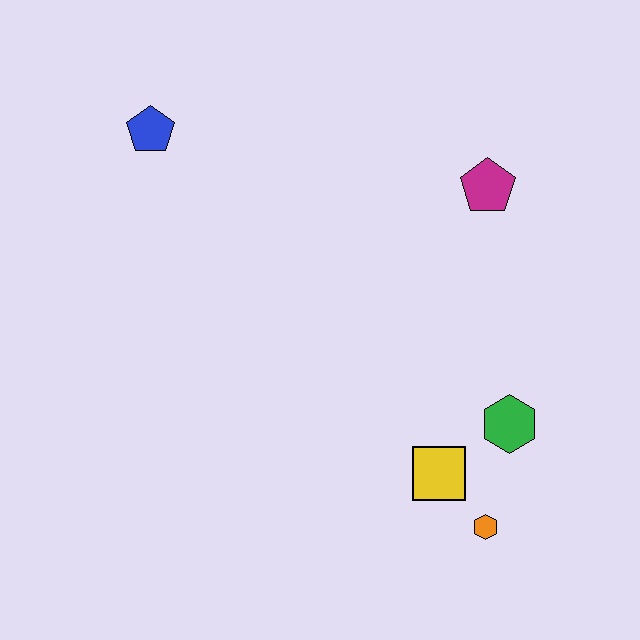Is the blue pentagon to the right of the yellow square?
No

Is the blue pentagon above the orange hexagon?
Yes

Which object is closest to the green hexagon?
The yellow square is closest to the green hexagon.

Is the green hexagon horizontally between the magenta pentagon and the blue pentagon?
No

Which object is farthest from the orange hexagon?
The blue pentagon is farthest from the orange hexagon.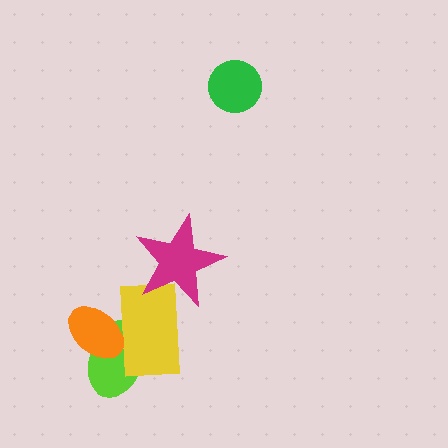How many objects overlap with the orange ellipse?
2 objects overlap with the orange ellipse.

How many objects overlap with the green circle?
0 objects overlap with the green circle.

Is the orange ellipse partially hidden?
No, no other shape covers it.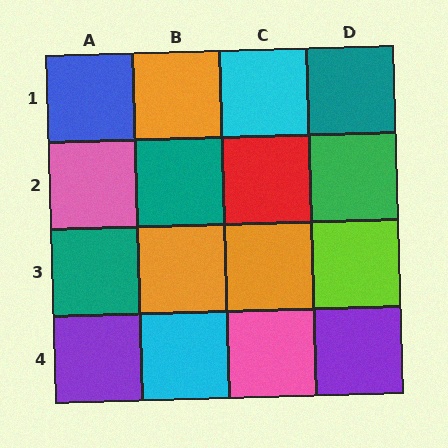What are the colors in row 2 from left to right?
Pink, teal, red, green.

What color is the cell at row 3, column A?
Teal.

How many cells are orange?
3 cells are orange.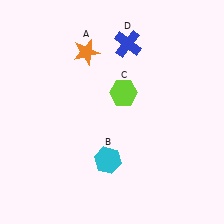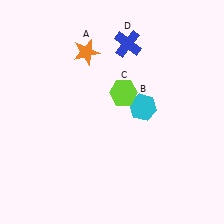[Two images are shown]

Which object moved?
The cyan hexagon (B) moved up.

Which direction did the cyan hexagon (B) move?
The cyan hexagon (B) moved up.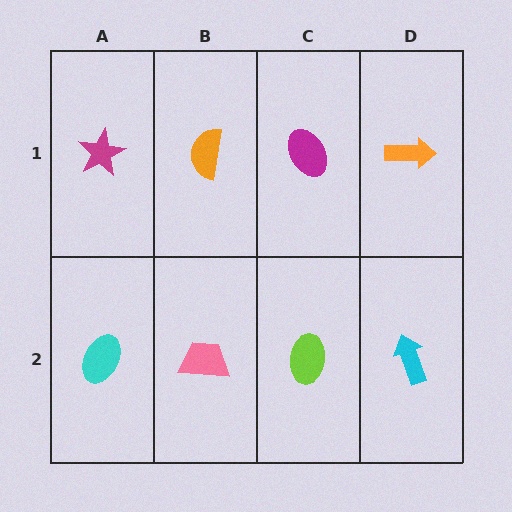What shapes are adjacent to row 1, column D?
A cyan arrow (row 2, column D), a magenta ellipse (row 1, column C).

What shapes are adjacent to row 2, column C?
A magenta ellipse (row 1, column C), a pink trapezoid (row 2, column B), a cyan arrow (row 2, column D).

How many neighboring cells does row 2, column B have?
3.